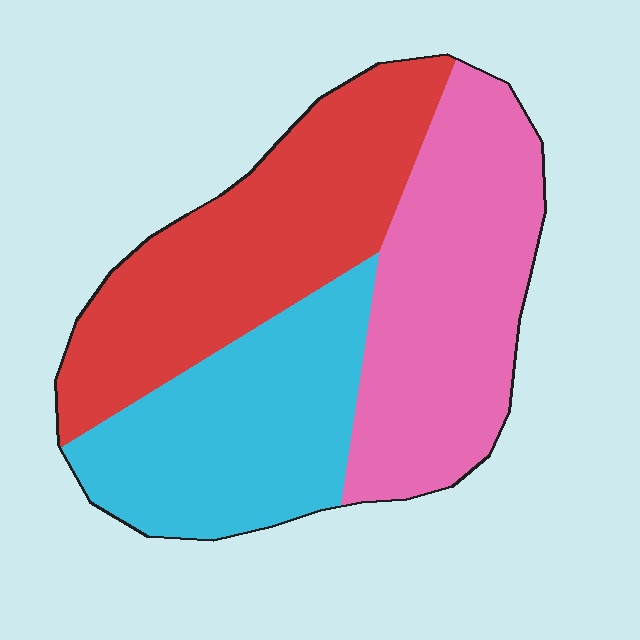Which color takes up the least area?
Cyan, at roughly 30%.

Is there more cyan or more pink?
Pink.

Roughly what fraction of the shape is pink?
Pink covers roughly 35% of the shape.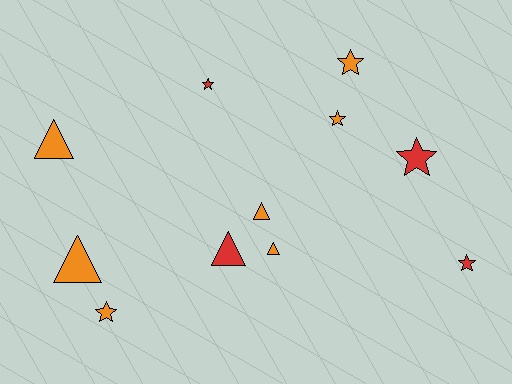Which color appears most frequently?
Orange, with 7 objects.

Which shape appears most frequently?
Star, with 6 objects.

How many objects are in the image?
There are 11 objects.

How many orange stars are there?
There are 3 orange stars.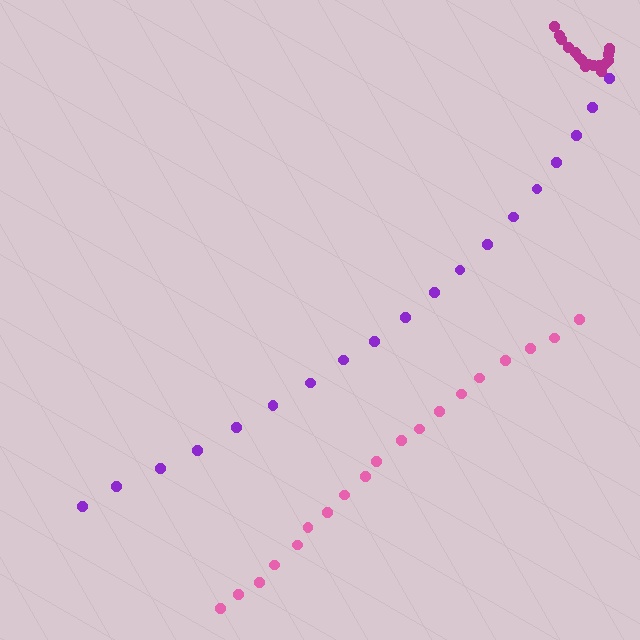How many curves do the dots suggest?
There are 3 distinct paths.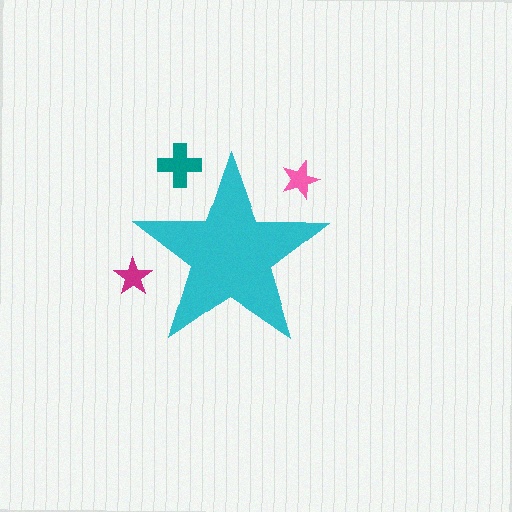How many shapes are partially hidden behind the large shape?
3 shapes are partially hidden.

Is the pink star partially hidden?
Yes, the pink star is partially hidden behind the cyan star.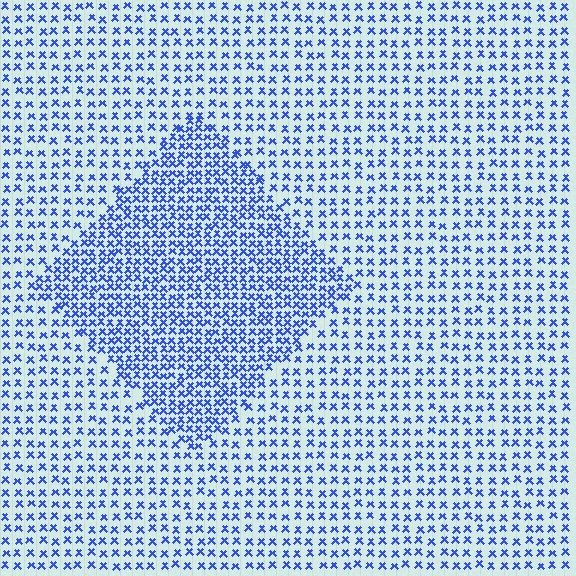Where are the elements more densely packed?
The elements are more densely packed inside the diamond boundary.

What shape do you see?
I see a diamond.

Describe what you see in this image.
The image contains small blue elements arranged at two different densities. A diamond-shaped region is visible where the elements are more densely packed than the surrounding area.